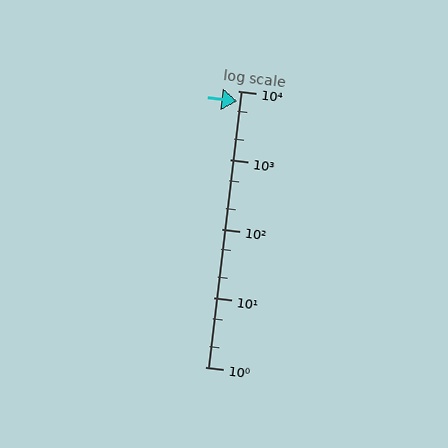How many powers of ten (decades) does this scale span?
The scale spans 4 decades, from 1 to 10000.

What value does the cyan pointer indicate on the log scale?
The pointer indicates approximately 7100.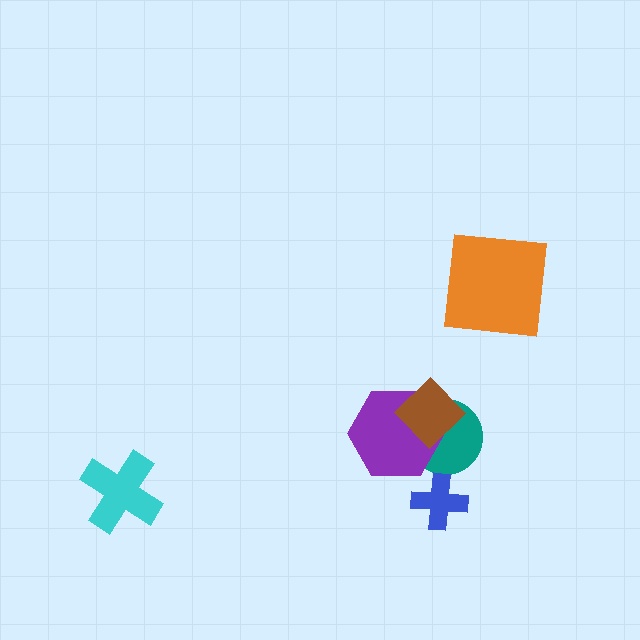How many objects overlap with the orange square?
0 objects overlap with the orange square.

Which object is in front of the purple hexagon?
The brown diamond is in front of the purple hexagon.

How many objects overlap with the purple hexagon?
2 objects overlap with the purple hexagon.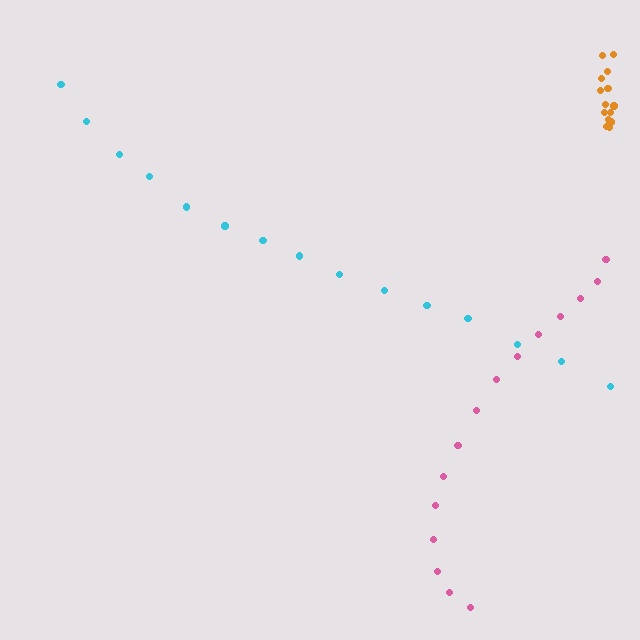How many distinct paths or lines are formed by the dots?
There are 3 distinct paths.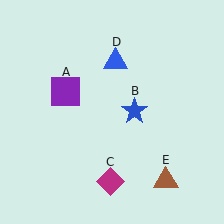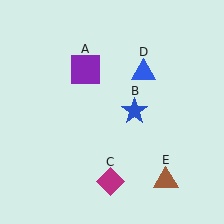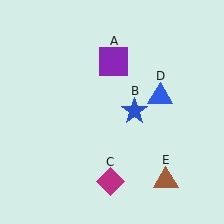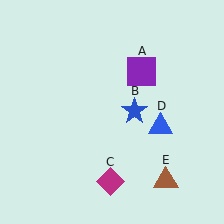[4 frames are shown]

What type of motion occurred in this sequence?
The purple square (object A), blue triangle (object D) rotated clockwise around the center of the scene.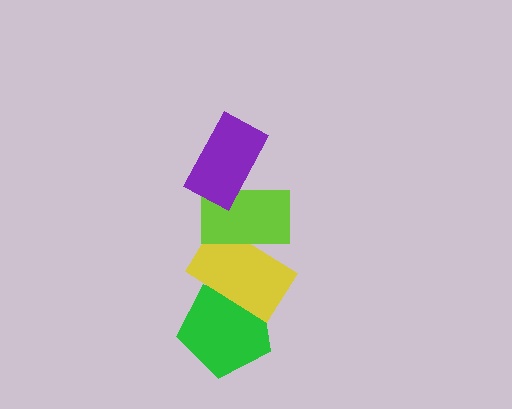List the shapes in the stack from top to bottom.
From top to bottom: the purple rectangle, the lime rectangle, the yellow rectangle, the green pentagon.